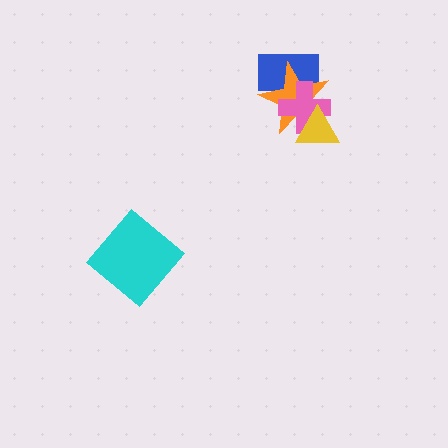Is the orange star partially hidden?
Yes, it is partially covered by another shape.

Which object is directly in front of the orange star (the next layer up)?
The pink cross is directly in front of the orange star.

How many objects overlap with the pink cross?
3 objects overlap with the pink cross.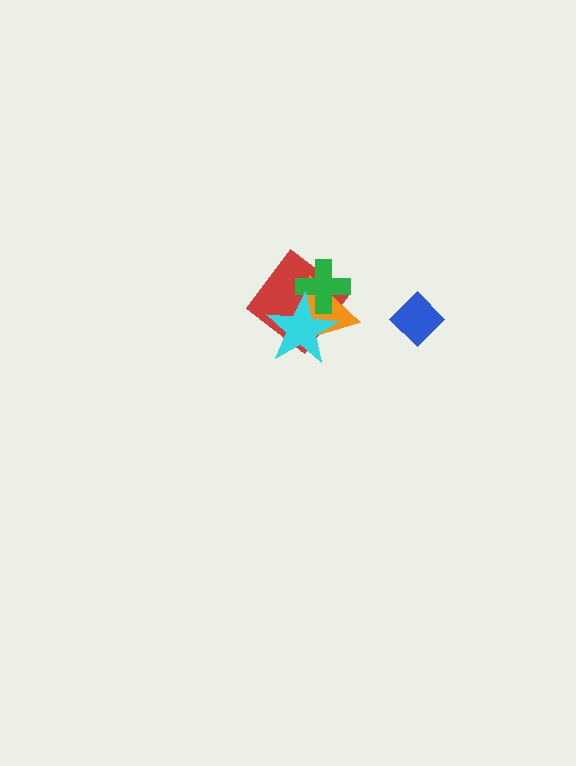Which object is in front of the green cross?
The cyan star is in front of the green cross.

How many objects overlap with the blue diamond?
0 objects overlap with the blue diamond.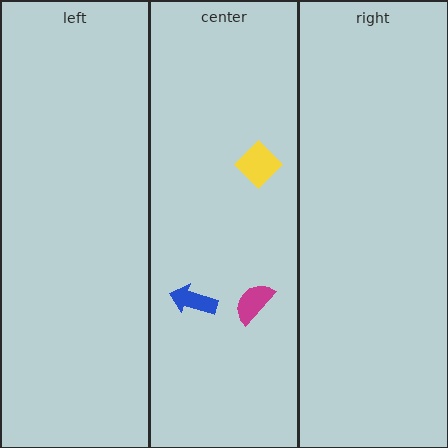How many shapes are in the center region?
3.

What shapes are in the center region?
The blue arrow, the magenta semicircle, the yellow diamond.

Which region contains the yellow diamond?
The center region.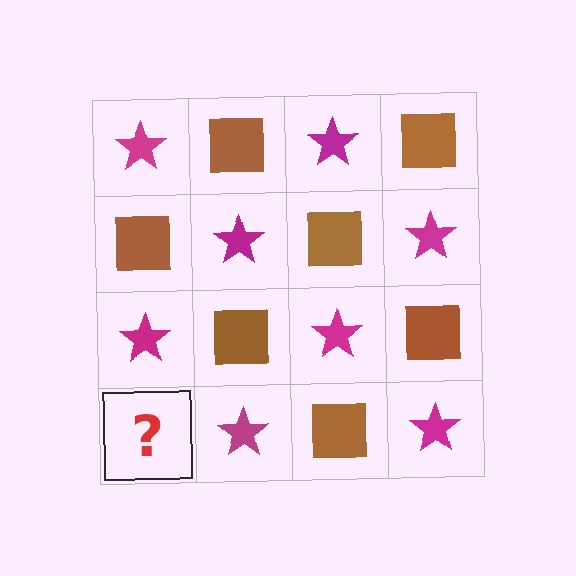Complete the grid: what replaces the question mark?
The question mark should be replaced with a brown square.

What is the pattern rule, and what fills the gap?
The rule is that it alternates magenta star and brown square in a checkerboard pattern. The gap should be filled with a brown square.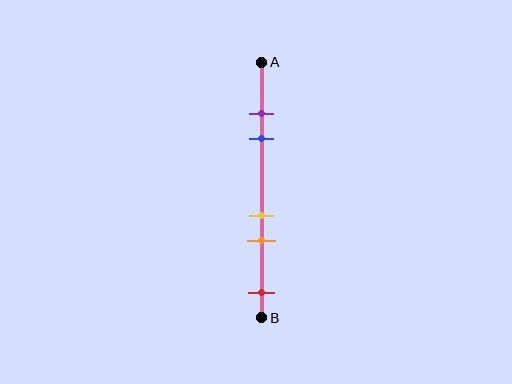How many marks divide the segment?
There are 5 marks dividing the segment.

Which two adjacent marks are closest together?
The purple and blue marks are the closest adjacent pair.